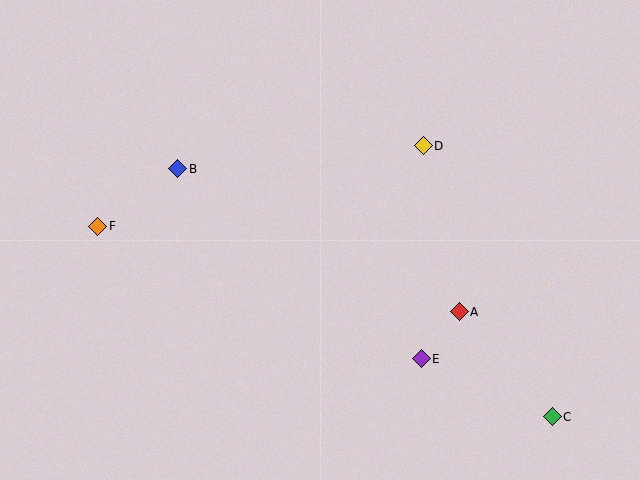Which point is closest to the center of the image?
Point D at (423, 146) is closest to the center.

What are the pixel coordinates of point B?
Point B is at (178, 169).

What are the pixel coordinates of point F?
Point F is at (98, 226).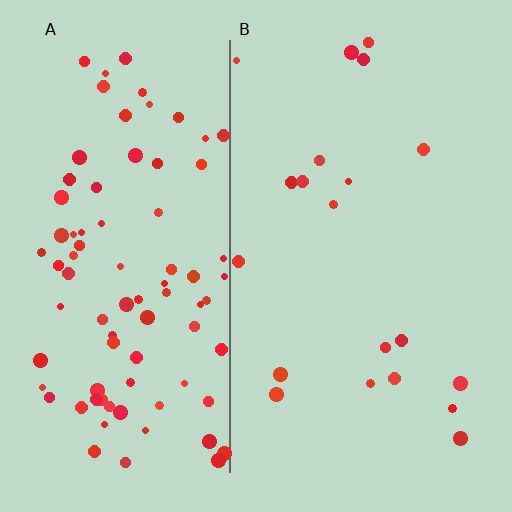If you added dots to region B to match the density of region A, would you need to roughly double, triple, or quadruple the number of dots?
Approximately quadruple.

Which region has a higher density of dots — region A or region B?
A (the left).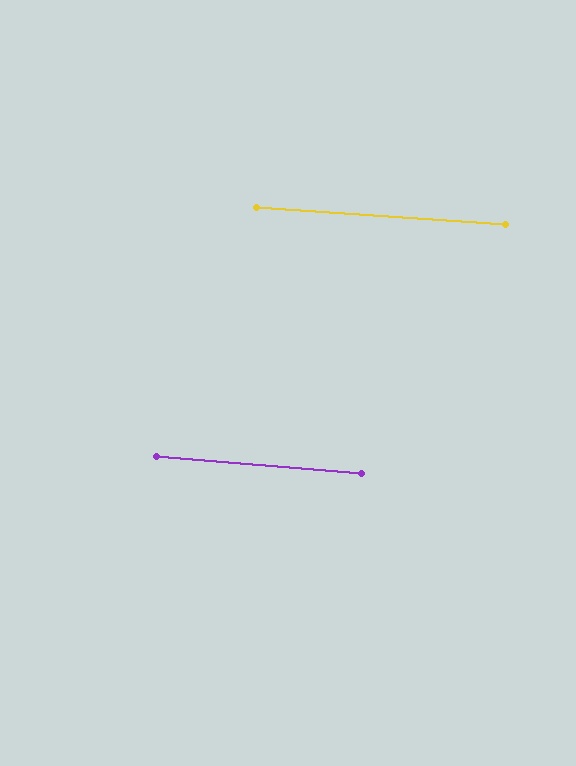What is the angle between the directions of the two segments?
Approximately 1 degree.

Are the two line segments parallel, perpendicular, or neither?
Parallel — their directions differ by only 1.0°.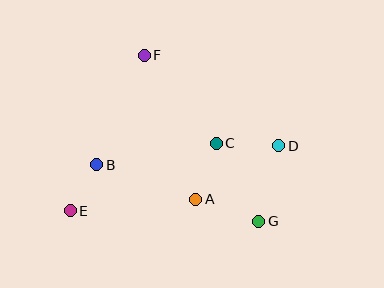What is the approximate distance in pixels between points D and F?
The distance between D and F is approximately 163 pixels.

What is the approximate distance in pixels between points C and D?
The distance between C and D is approximately 63 pixels.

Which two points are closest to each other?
Points B and E are closest to each other.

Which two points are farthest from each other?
Points D and E are farthest from each other.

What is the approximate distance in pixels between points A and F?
The distance between A and F is approximately 153 pixels.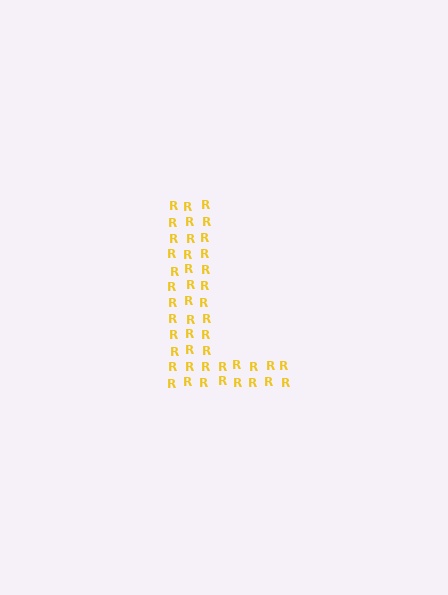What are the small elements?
The small elements are letter R's.